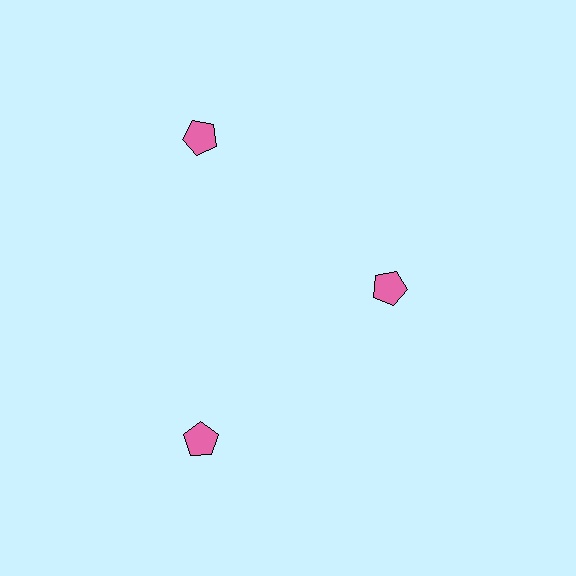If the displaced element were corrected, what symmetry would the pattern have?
It would have 3-fold rotational symmetry — the pattern would map onto itself every 120 degrees.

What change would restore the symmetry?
The symmetry would be restored by moving it outward, back onto the ring so that all 3 pentagons sit at equal angles and equal distance from the center.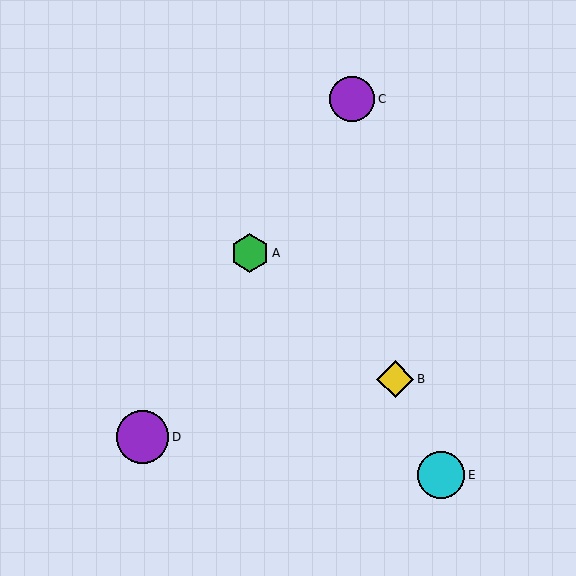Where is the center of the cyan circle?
The center of the cyan circle is at (441, 475).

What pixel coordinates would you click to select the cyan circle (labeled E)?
Click at (441, 475) to select the cyan circle E.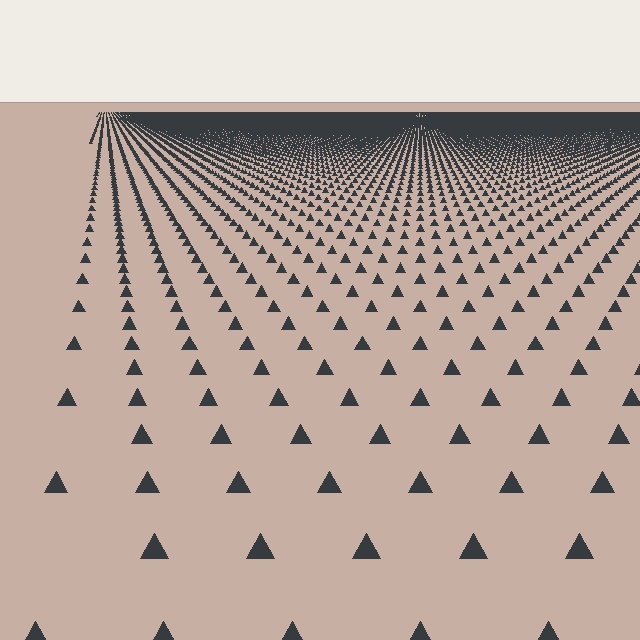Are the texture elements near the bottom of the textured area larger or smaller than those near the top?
Larger. Near the bottom, elements are closer to the viewer and appear at a bigger on-screen size.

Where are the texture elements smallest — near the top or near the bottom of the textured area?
Near the top.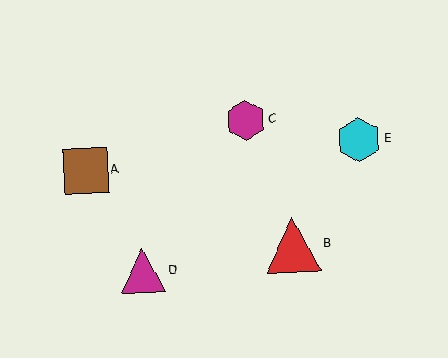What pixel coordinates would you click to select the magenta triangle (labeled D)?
Click at (143, 271) to select the magenta triangle D.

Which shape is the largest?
The red triangle (labeled B) is the largest.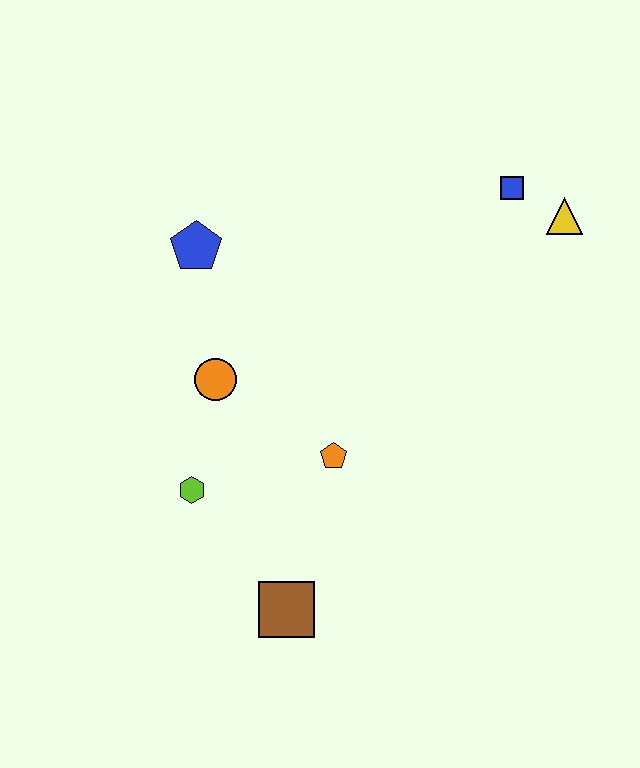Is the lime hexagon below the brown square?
No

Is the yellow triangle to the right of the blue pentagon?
Yes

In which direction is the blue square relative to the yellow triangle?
The blue square is to the left of the yellow triangle.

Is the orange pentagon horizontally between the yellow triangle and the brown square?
Yes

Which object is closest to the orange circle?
The lime hexagon is closest to the orange circle.